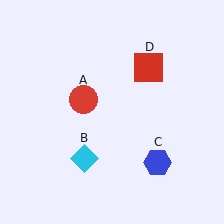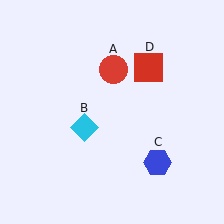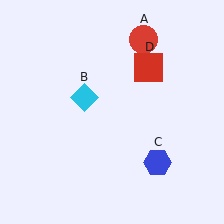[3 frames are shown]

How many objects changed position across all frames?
2 objects changed position: red circle (object A), cyan diamond (object B).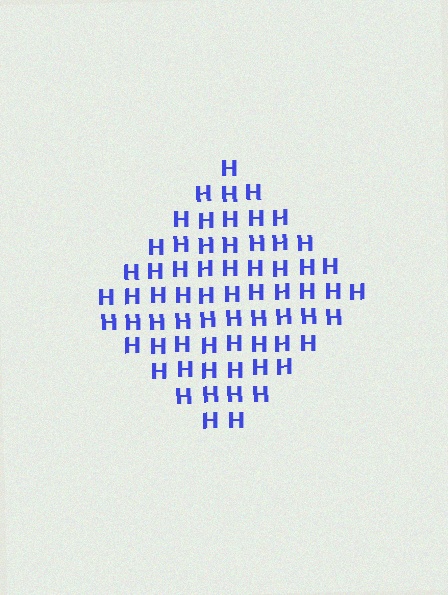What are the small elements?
The small elements are letter H's.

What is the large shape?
The large shape is a diamond.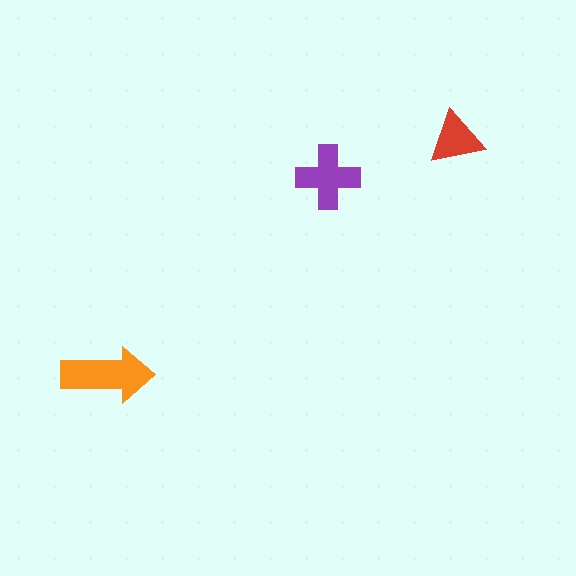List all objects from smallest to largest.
The red triangle, the purple cross, the orange arrow.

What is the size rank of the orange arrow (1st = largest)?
1st.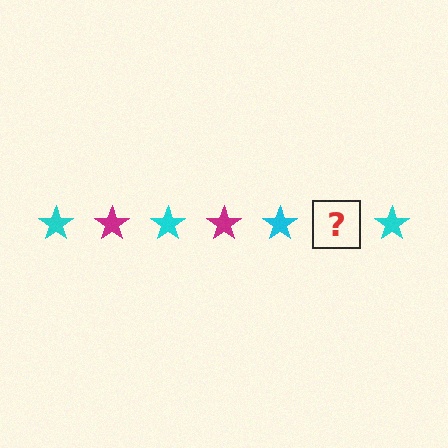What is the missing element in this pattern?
The missing element is a magenta star.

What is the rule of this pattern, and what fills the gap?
The rule is that the pattern cycles through cyan, magenta stars. The gap should be filled with a magenta star.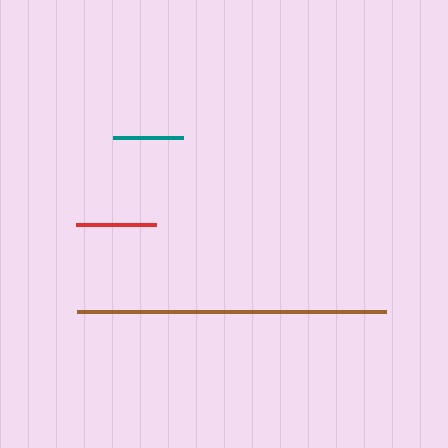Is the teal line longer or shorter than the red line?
The red line is longer than the teal line.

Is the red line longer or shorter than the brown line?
The brown line is longer than the red line.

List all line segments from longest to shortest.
From longest to shortest: brown, red, teal.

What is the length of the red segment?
The red segment is approximately 81 pixels long.